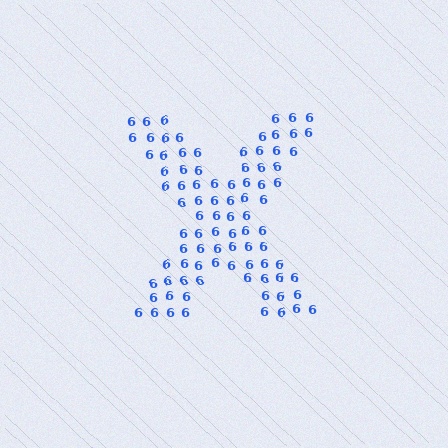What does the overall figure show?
The overall figure shows the letter X.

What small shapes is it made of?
It is made of small digit 6's.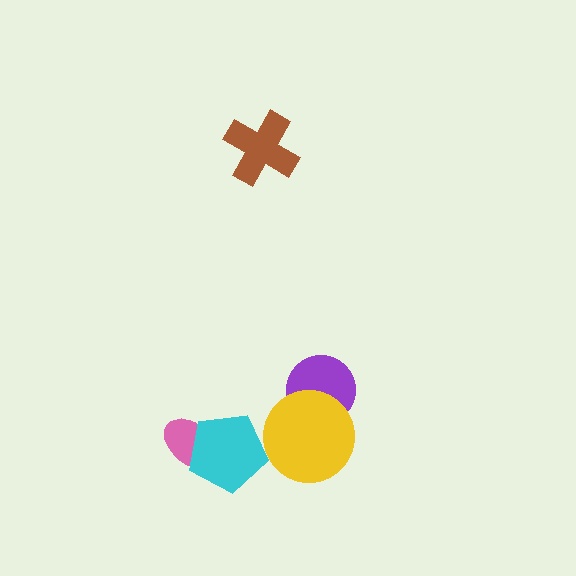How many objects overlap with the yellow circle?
1 object overlaps with the yellow circle.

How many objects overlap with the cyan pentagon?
1 object overlaps with the cyan pentagon.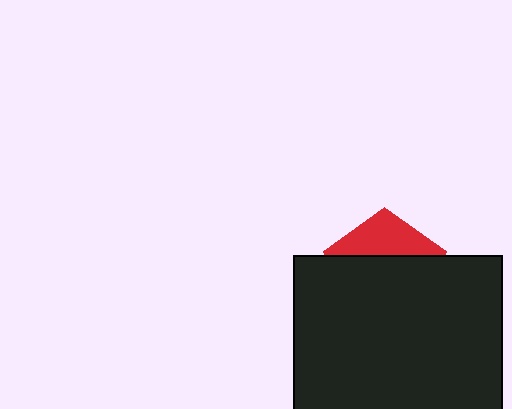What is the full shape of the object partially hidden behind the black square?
The partially hidden object is a red pentagon.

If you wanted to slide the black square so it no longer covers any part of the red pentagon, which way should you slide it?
Slide it down — that is the most direct way to separate the two shapes.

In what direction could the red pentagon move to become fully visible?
The red pentagon could move up. That would shift it out from behind the black square entirely.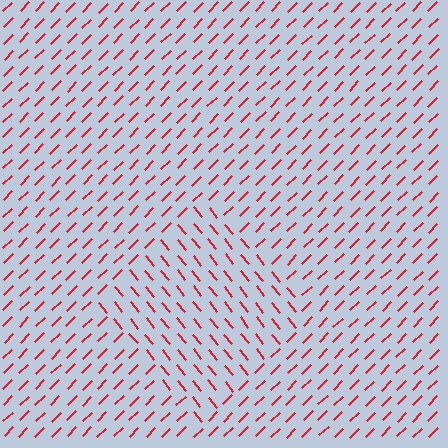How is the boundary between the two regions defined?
The boundary is defined purely by a change in line orientation (approximately 84 degrees difference). All lines are the same color and thickness.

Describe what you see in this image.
The image is filled with small red line segments. A diamond region in the image has lines oriented differently from the surrounding lines, creating a visible texture boundary.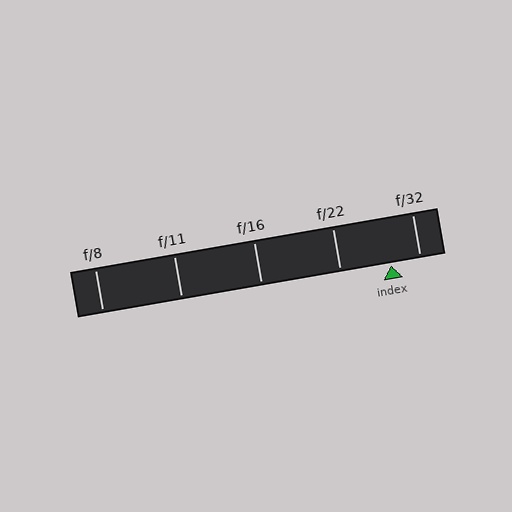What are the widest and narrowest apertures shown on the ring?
The widest aperture shown is f/8 and the narrowest is f/32.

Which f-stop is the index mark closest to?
The index mark is closest to f/32.